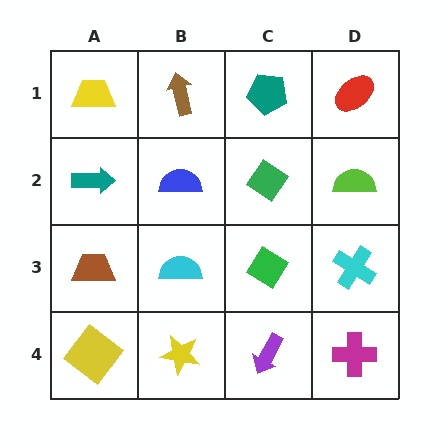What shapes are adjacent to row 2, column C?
A teal pentagon (row 1, column C), a green diamond (row 3, column C), a blue semicircle (row 2, column B), a lime semicircle (row 2, column D).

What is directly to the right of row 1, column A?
A brown arrow.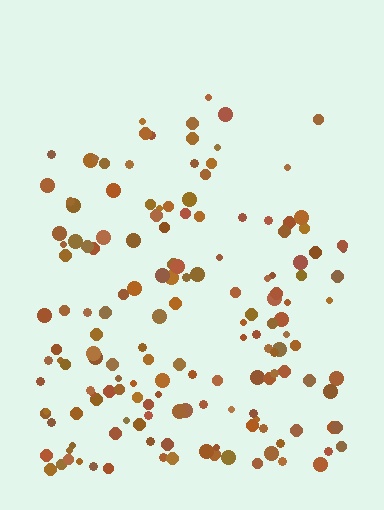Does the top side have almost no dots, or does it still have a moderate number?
Still a moderate number, just noticeably fewer than the bottom.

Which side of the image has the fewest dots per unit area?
The top.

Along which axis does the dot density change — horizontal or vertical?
Vertical.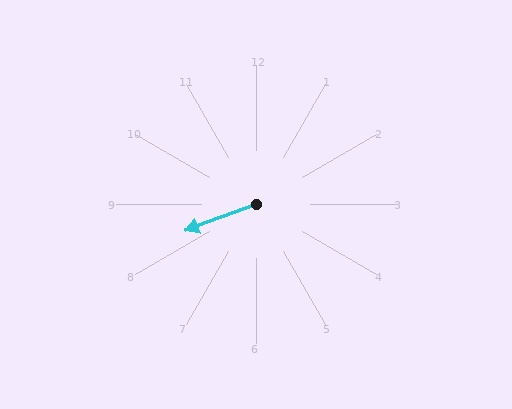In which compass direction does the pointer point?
West.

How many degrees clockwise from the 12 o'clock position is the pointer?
Approximately 250 degrees.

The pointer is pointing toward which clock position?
Roughly 8 o'clock.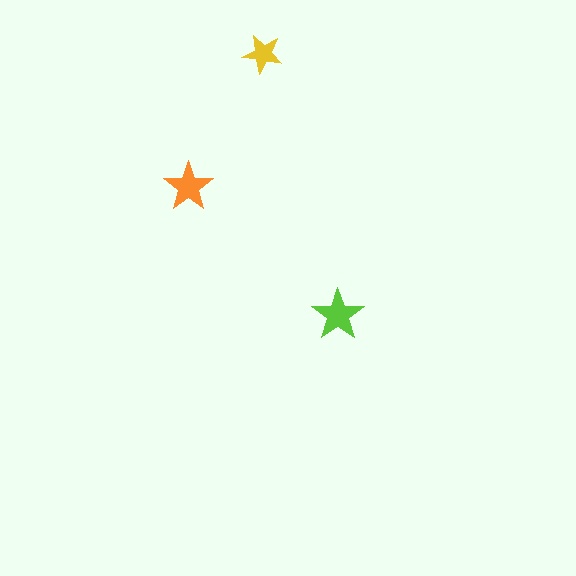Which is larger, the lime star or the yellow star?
The lime one.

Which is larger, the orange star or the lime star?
The lime one.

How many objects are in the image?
There are 3 objects in the image.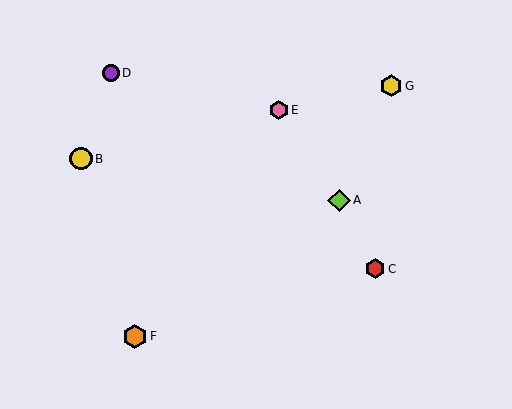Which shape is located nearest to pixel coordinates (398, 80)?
The yellow hexagon (labeled G) at (391, 86) is nearest to that location.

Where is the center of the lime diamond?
The center of the lime diamond is at (339, 200).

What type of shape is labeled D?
Shape D is a purple circle.